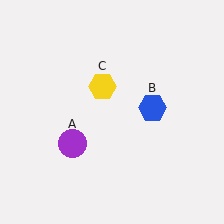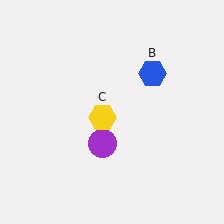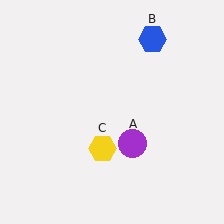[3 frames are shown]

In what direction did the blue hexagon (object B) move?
The blue hexagon (object B) moved up.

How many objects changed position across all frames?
3 objects changed position: purple circle (object A), blue hexagon (object B), yellow hexagon (object C).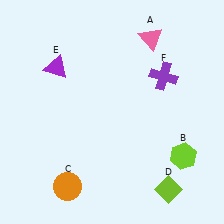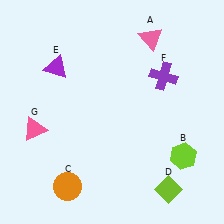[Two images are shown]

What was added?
A pink triangle (G) was added in Image 2.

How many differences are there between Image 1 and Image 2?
There is 1 difference between the two images.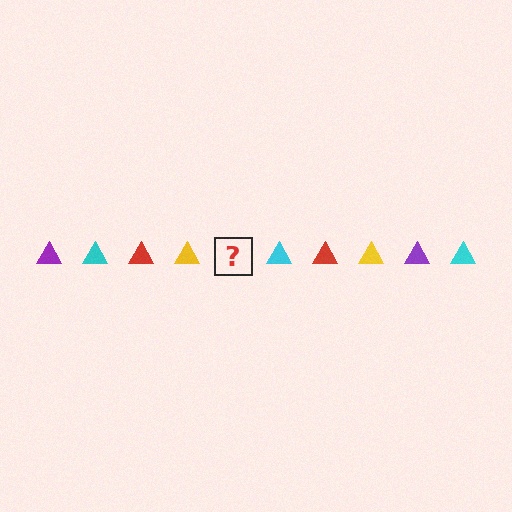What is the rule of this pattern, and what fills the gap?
The rule is that the pattern cycles through purple, cyan, red, yellow triangles. The gap should be filled with a purple triangle.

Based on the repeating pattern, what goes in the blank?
The blank should be a purple triangle.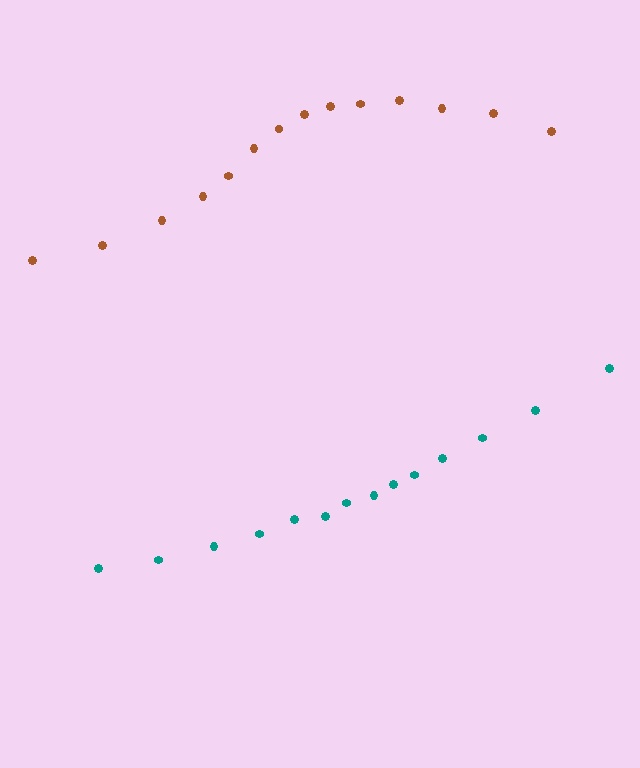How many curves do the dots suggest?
There are 2 distinct paths.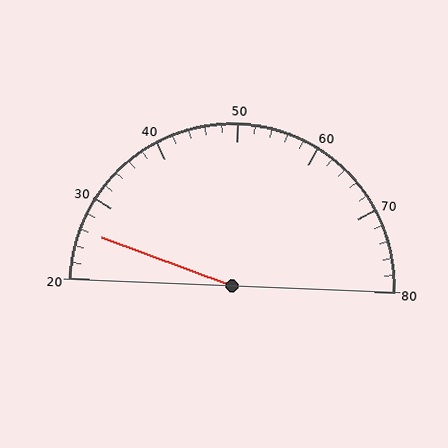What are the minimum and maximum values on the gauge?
The gauge ranges from 20 to 80.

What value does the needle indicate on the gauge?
The needle indicates approximately 26.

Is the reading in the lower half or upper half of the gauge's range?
The reading is in the lower half of the range (20 to 80).